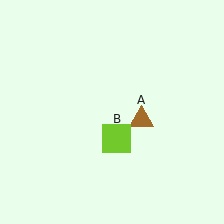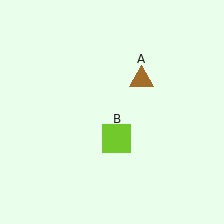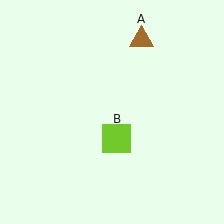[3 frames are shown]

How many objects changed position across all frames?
1 object changed position: brown triangle (object A).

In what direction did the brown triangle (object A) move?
The brown triangle (object A) moved up.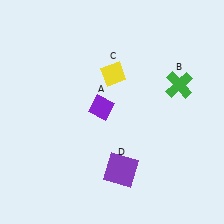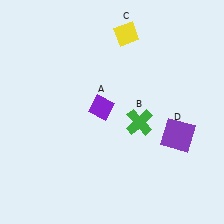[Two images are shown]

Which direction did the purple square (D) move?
The purple square (D) moved right.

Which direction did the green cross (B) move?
The green cross (B) moved left.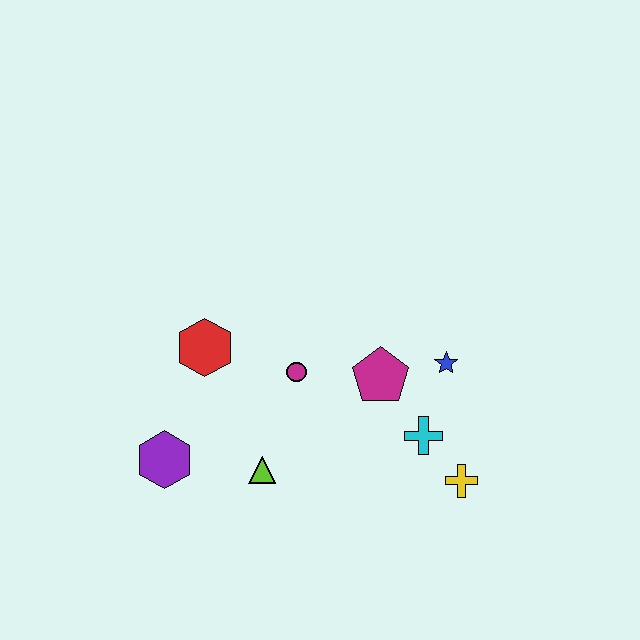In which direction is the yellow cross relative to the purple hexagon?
The yellow cross is to the right of the purple hexagon.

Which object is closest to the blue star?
The magenta pentagon is closest to the blue star.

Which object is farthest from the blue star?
The purple hexagon is farthest from the blue star.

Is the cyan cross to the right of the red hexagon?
Yes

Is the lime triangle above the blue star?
No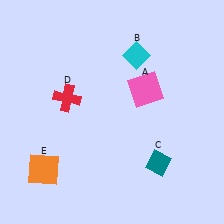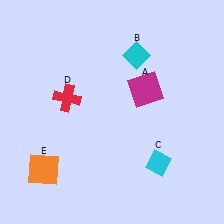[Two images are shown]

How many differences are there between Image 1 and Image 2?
There are 2 differences between the two images.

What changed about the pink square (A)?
In Image 1, A is pink. In Image 2, it changed to magenta.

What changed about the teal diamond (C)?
In Image 1, C is teal. In Image 2, it changed to cyan.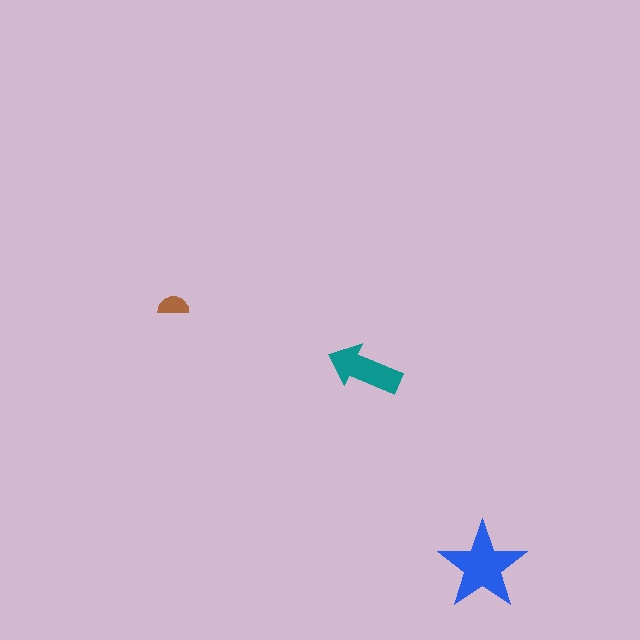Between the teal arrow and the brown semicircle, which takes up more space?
The teal arrow.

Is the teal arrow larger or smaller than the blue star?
Smaller.